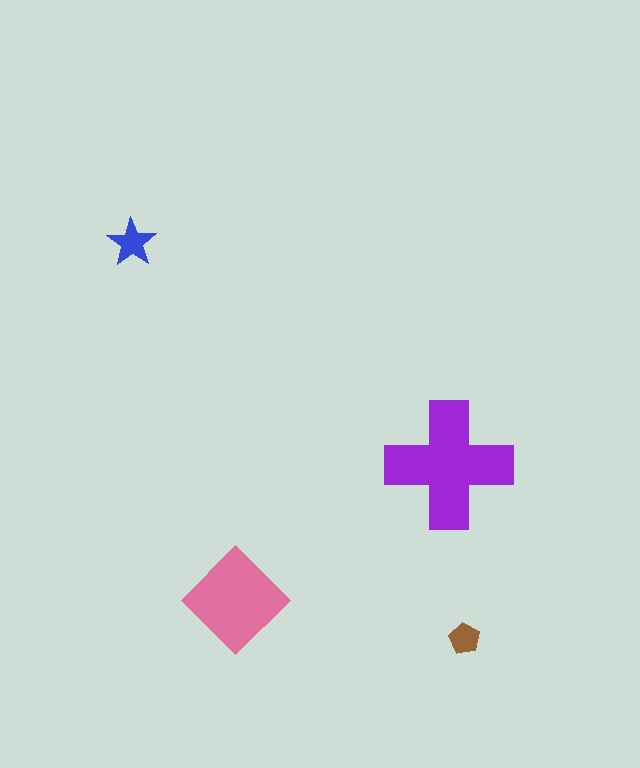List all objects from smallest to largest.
The brown pentagon, the blue star, the pink diamond, the purple cross.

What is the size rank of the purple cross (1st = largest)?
1st.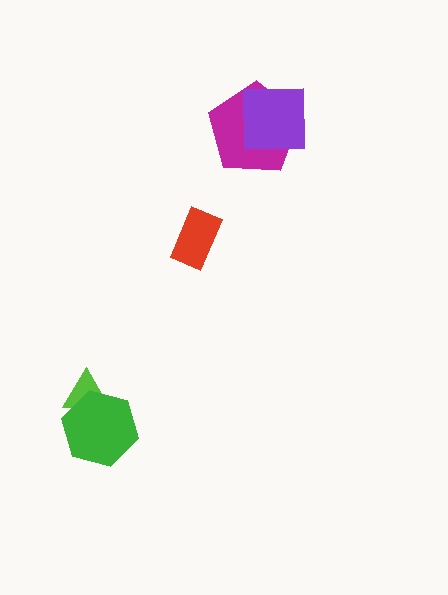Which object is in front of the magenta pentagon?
The purple square is in front of the magenta pentagon.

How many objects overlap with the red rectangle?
0 objects overlap with the red rectangle.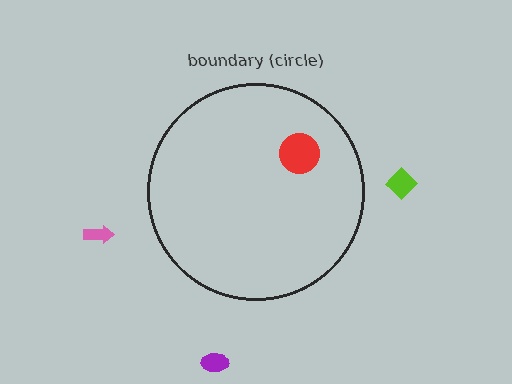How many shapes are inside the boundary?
1 inside, 3 outside.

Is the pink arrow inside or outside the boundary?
Outside.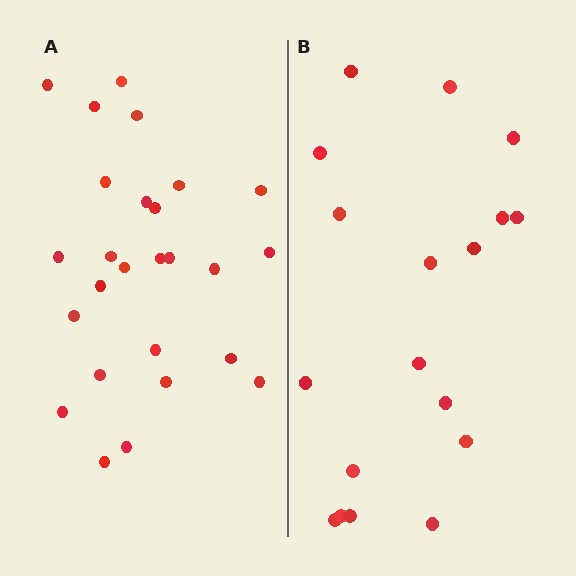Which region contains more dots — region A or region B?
Region A (the left region) has more dots.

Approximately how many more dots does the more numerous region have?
Region A has roughly 8 or so more dots than region B.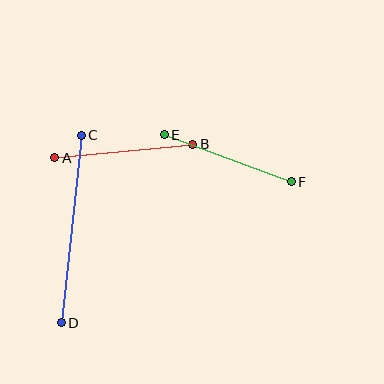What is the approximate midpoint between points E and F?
The midpoint is at approximately (228, 158) pixels.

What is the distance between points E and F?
The distance is approximately 135 pixels.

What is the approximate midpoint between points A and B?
The midpoint is at approximately (124, 151) pixels.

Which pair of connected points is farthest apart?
Points C and D are farthest apart.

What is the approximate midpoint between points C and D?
The midpoint is at approximately (71, 229) pixels.